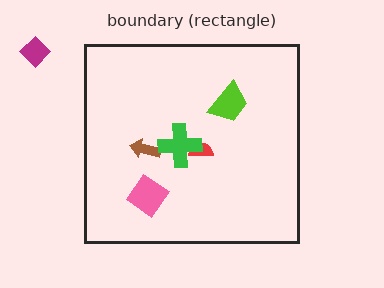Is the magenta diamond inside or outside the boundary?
Outside.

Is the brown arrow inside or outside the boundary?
Inside.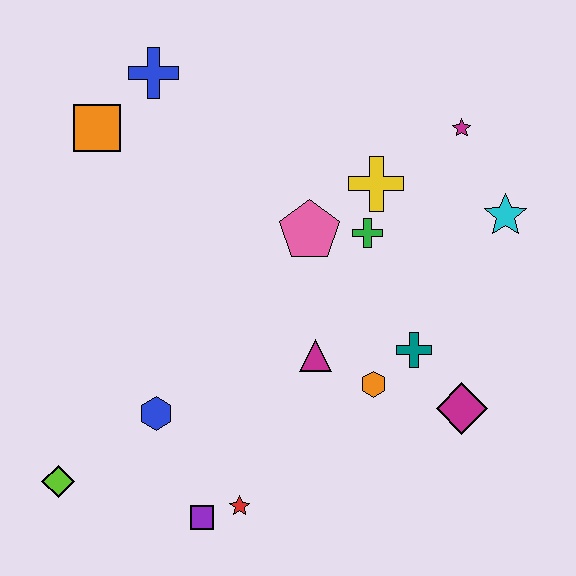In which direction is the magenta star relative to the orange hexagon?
The magenta star is above the orange hexagon.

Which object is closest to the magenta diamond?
The teal cross is closest to the magenta diamond.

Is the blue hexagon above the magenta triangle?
No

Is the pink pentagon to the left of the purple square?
No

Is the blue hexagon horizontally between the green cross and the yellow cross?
No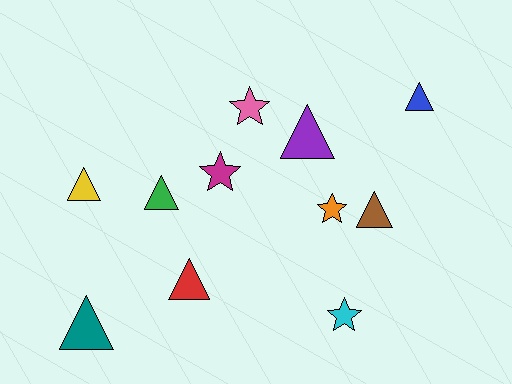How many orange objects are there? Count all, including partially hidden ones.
There is 1 orange object.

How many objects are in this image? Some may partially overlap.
There are 11 objects.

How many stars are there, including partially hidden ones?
There are 4 stars.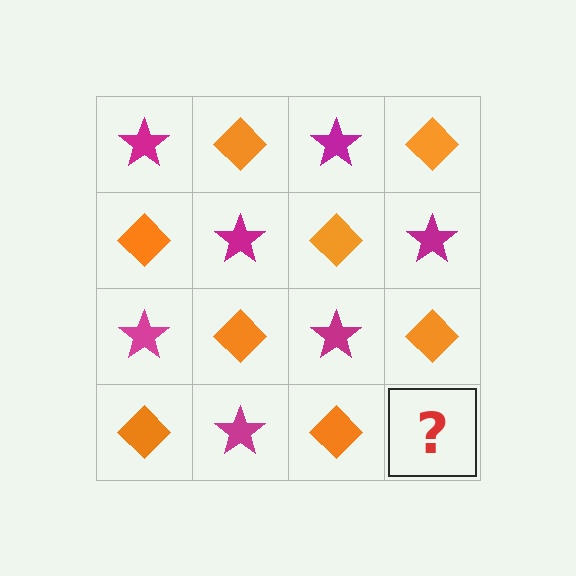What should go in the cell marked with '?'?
The missing cell should contain a magenta star.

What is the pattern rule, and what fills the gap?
The rule is that it alternates magenta star and orange diamond in a checkerboard pattern. The gap should be filled with a magenta star.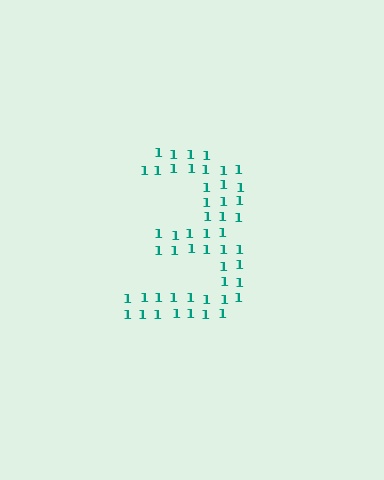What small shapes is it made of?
It is made of small digit 1's.